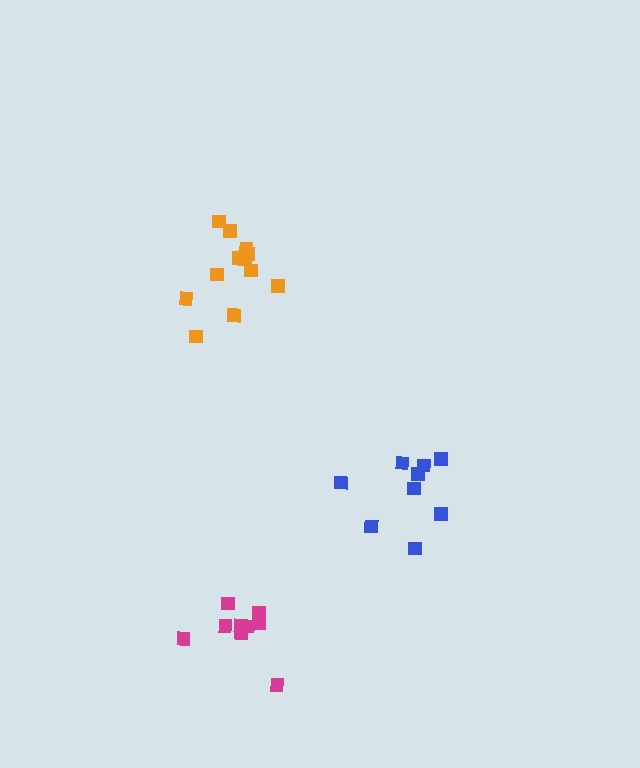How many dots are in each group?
Group 1: 9 dots, Group 2: 9 dots, Group 3: 12 dots (30 total).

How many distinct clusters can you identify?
There are 3 distinct clusters.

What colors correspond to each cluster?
The clusters are colored: blue, magenta, orange.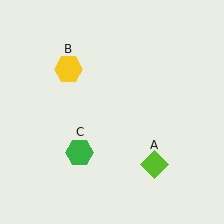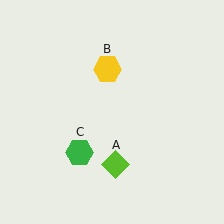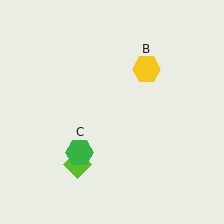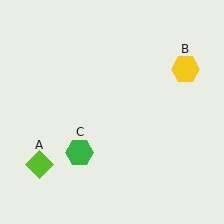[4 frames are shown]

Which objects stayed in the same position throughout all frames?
Green hexagon (object C) remained stationary.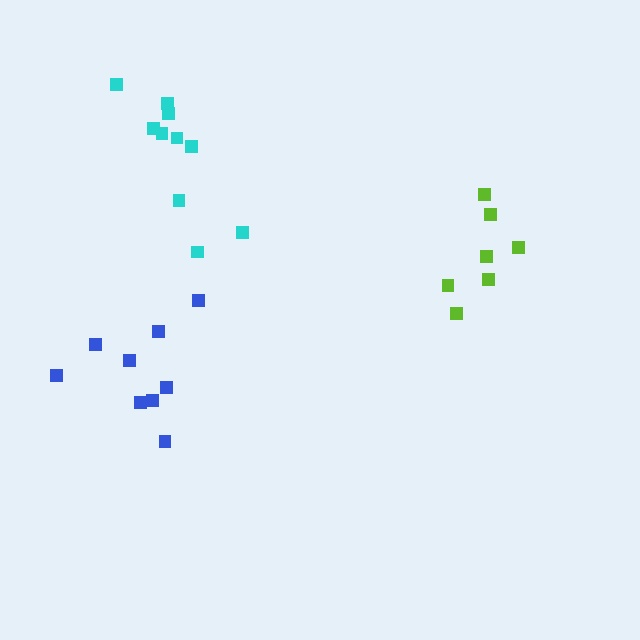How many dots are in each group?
Group 1: 9 dots, Group 2: 7 dots, Group 3: 10 dots (26 total).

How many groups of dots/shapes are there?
There are 3 groups.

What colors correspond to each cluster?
The clusters are colored: blue, lime, cyan.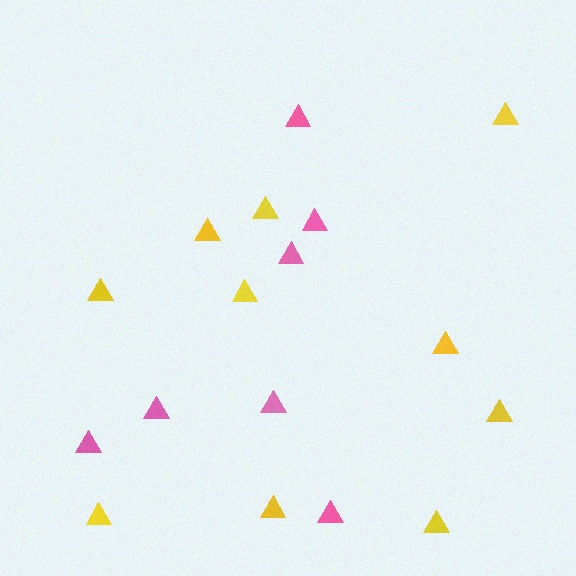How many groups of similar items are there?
There are 2 groups: one group of pink triangles (7) and one group of yellow triangles (10).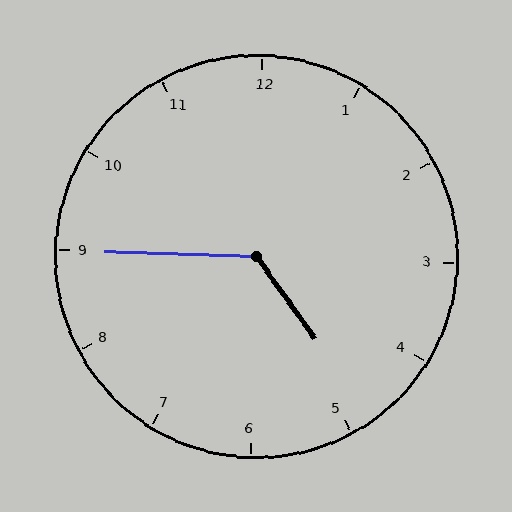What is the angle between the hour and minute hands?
Approximately 128 degrees.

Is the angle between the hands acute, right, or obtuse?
It is obtuse.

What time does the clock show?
4:45.